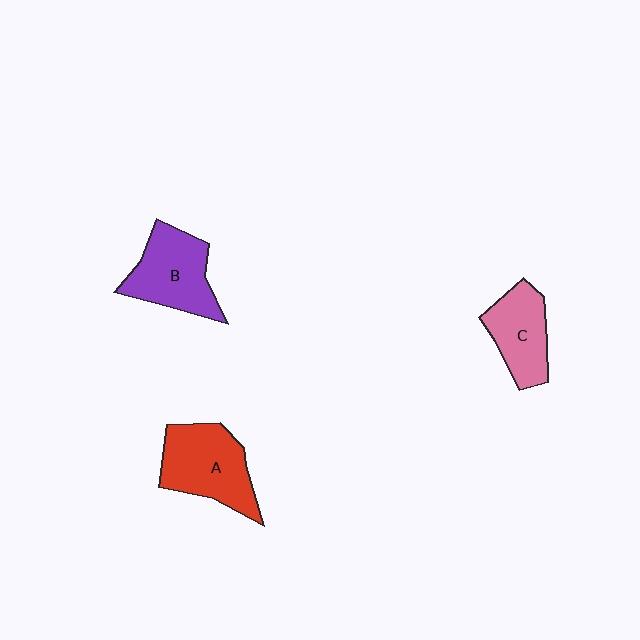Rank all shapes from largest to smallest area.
From largest to smallest: A (red), B (purple), C (pink).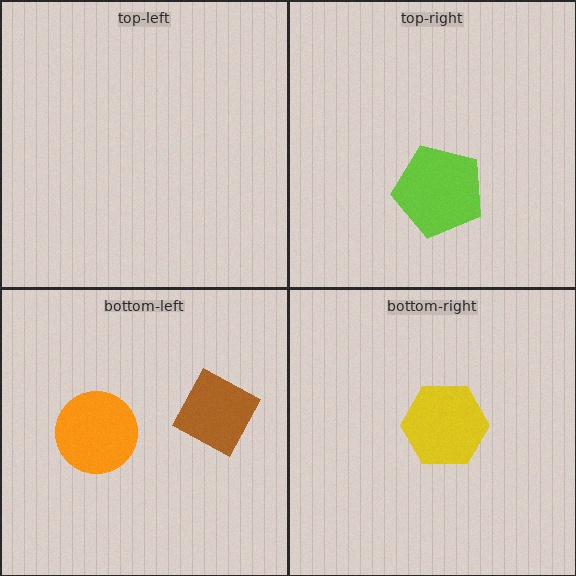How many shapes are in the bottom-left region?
2.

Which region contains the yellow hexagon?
The bottom-right region.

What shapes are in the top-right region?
The lime pentagon.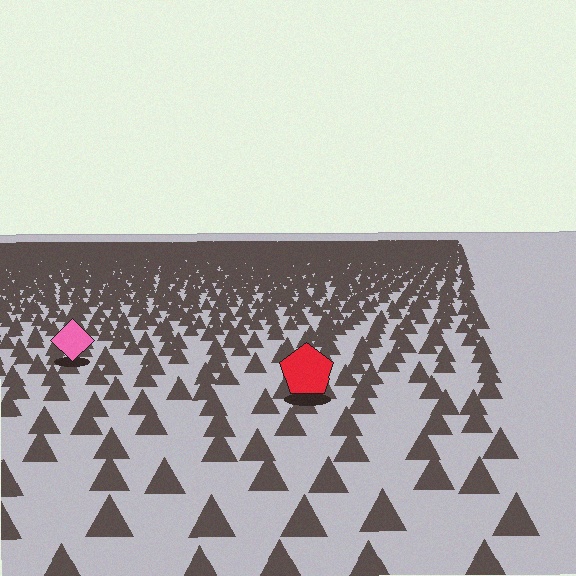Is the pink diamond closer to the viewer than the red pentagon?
No. The red pentagon is closer — you can tell from the texture gradient: the ground texture is coarser near it.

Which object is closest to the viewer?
The red pentagon is closest. The texture marks near it are larger and more spread out.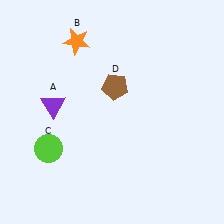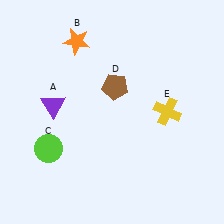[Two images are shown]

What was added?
A yellow cross (E) was added in Image 2.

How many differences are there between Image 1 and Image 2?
There is 1 difference between the two images.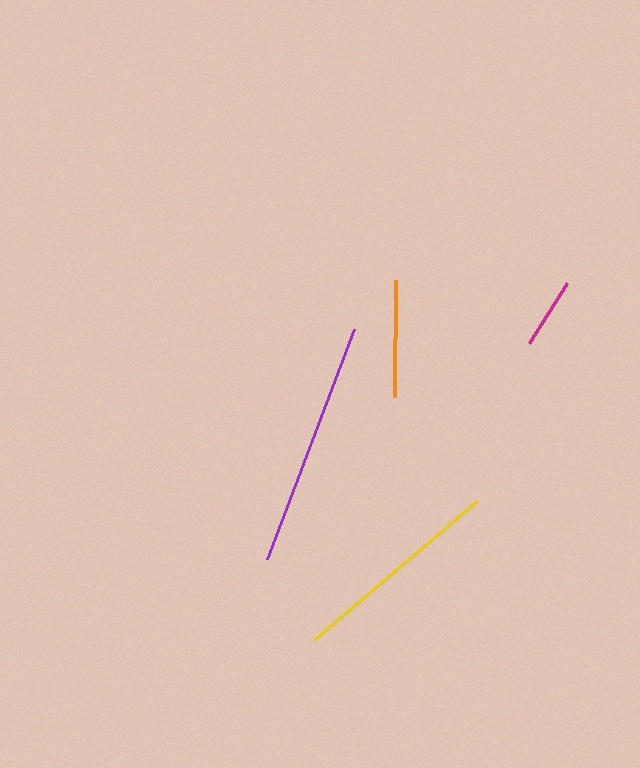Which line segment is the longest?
The purple line is the longest at approximately 246 pixels.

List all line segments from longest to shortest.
From longest to shortest: purple, yellow, orange, magenta.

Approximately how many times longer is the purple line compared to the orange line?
The purple line is approximately 2.1 times the length of the orange line.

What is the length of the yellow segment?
The yellow segment is approximately 214 pixels long.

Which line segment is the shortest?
The magenta line is the shortest at approximately 71 pixels.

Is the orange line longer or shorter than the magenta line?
The orange line is longer than the magenta line.